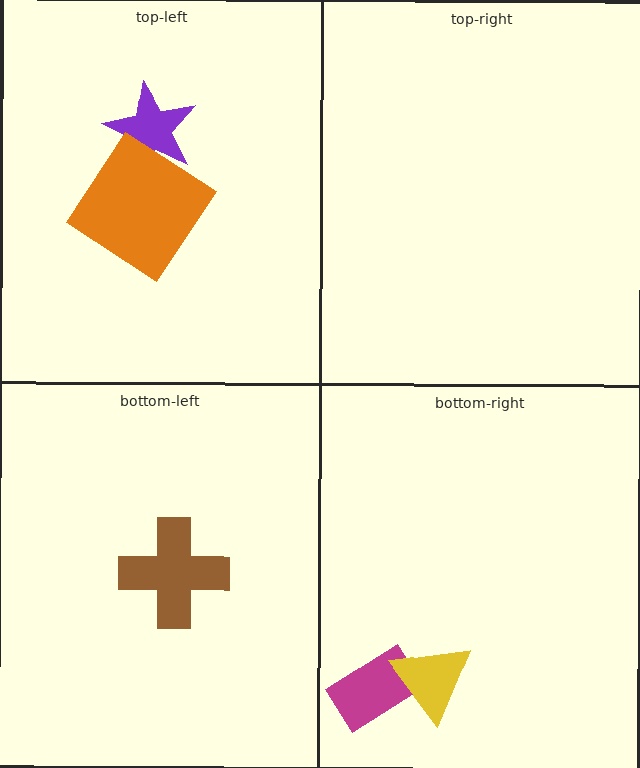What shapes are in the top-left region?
The purple star, the orange diamond.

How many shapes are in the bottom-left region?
1.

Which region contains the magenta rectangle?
The bottom-right region.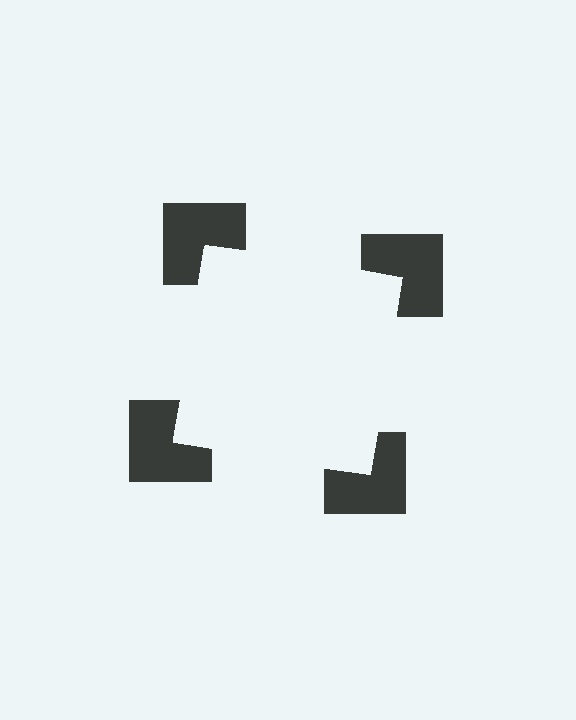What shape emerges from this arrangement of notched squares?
An illusory square — its edges are inferred from the aligned wedge cuts in the notched squares, not physically drawn.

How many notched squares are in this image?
There are 4 — one at each vertex of the illusory square.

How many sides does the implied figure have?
4 sides.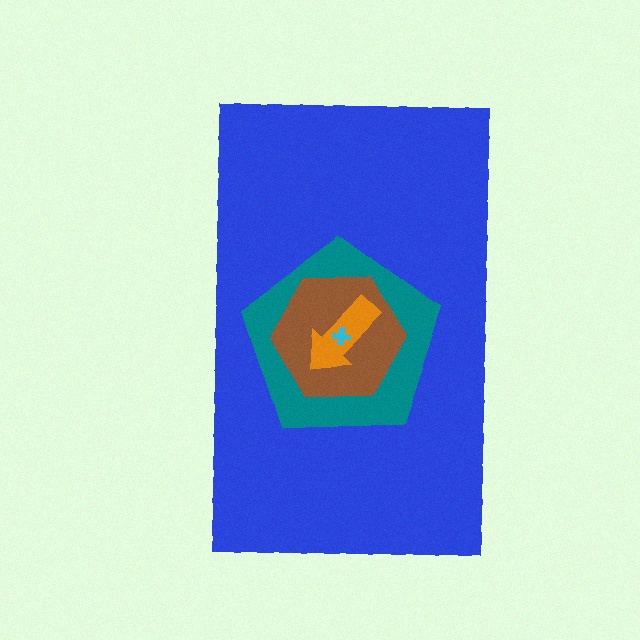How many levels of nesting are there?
5.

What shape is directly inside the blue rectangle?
The teal pentagon.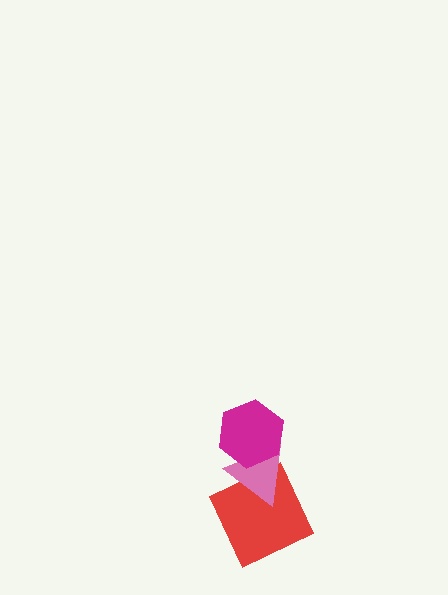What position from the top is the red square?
The red square is 3rd from the top.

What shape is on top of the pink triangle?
The magenta hexagon is on top of the pink triangle.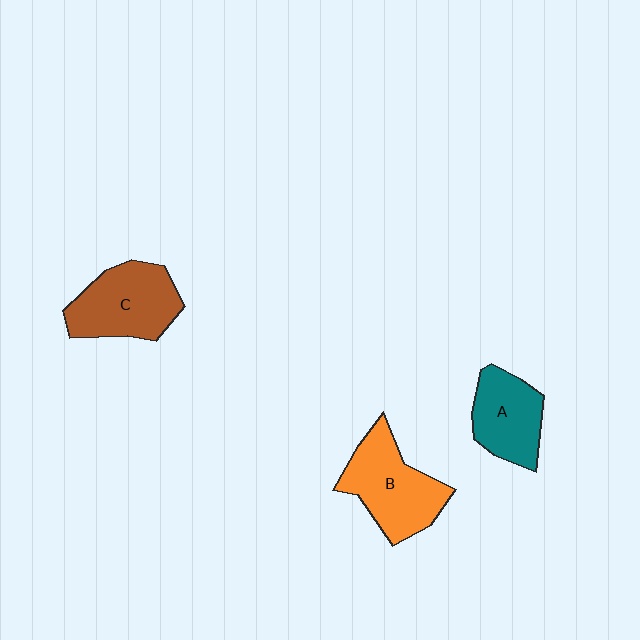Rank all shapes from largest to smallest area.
From largest to smallest: B (orange), C (brown), A (teal).